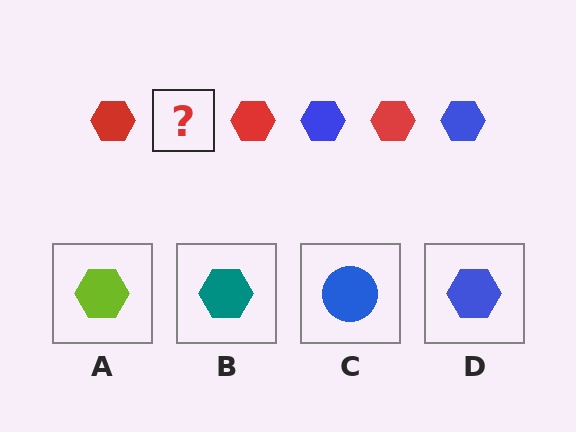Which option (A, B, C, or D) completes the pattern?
D.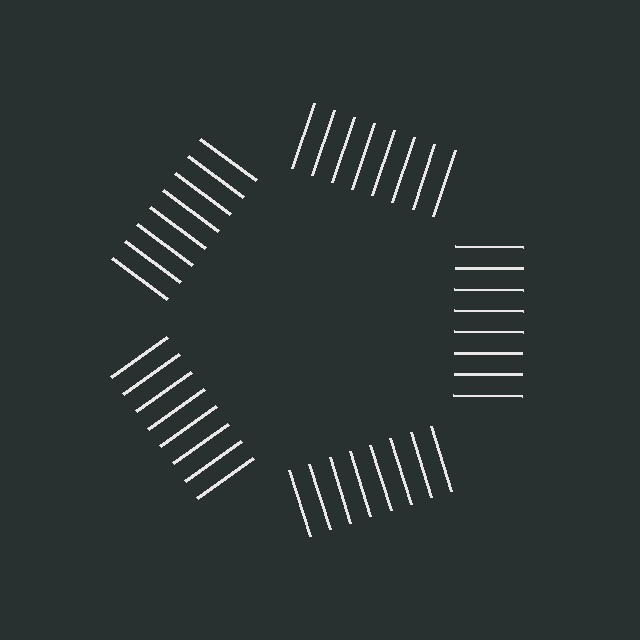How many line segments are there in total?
40 — 8 along each of the 5 edges.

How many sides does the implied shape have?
5 sides — the line-ends trace a pentagon.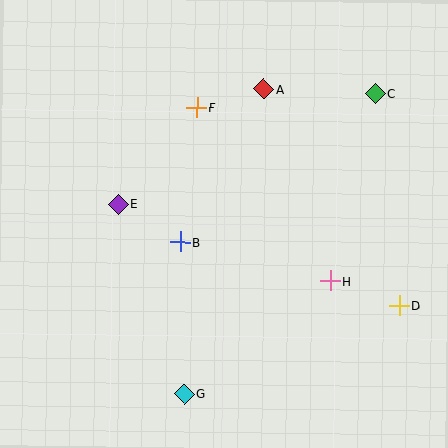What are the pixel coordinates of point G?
Point G is at (184, 394).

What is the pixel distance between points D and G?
The distance between D and G is 232 pixels.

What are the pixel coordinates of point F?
Point F is at (197, 107).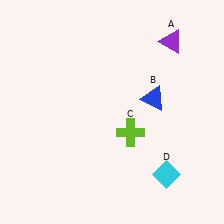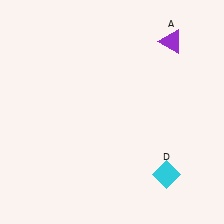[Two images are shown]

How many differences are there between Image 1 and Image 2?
There are 2 differences between the two images.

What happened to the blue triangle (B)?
The blue triangle (B) was removed in Image 2. It was in the top-right area of Image 1.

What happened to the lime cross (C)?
The lime cross (C) was removed in Image 2. It was in the bottom-right area of Image 1.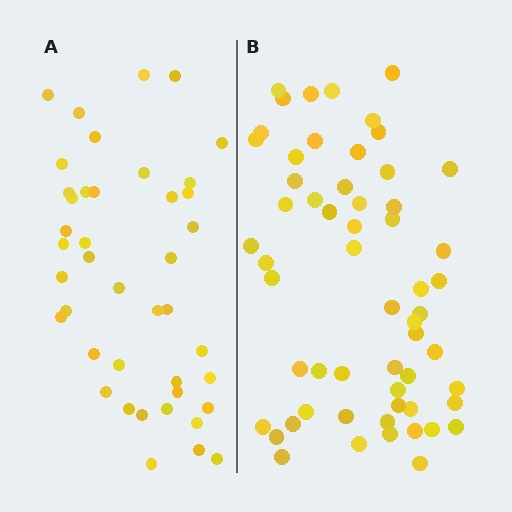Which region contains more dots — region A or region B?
Region B (the right region) has more dots.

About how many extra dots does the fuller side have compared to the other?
Region B has approximately 15 more dots than region A.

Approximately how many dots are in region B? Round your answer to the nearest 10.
About 60 dots. (The exact count is 58, which rounds to 60.)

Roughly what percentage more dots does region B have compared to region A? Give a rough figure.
About 40% more.